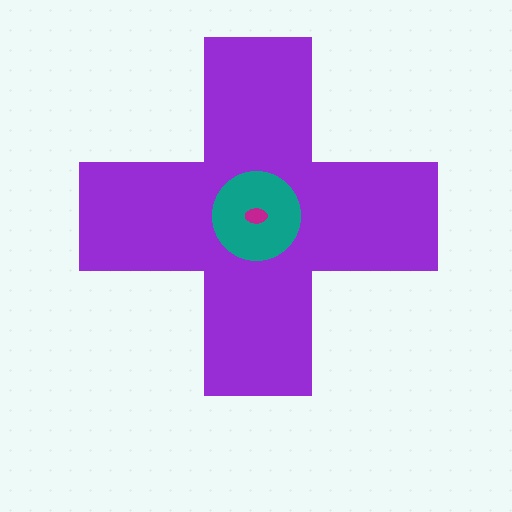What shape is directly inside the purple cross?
The teal circle.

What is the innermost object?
The magenta ellipse.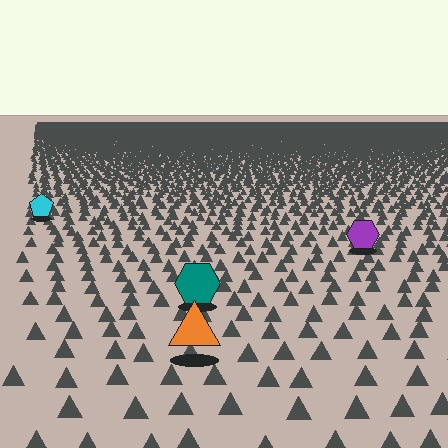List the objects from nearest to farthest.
From nearest to farthest: the orange triangle, the teal hexagon, the purple hexagon, the cyan pentagon.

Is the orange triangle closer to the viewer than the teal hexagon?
Yes. The orange triangle is closer — you can tell from the texture gradient: the ground texture is coarser near it.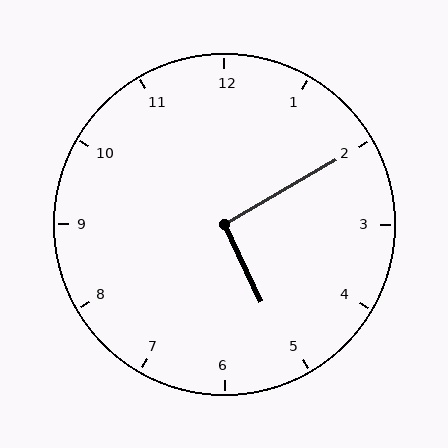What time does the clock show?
5:10.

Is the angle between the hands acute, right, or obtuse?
It is right.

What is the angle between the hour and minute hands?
Approximately 95 degrees.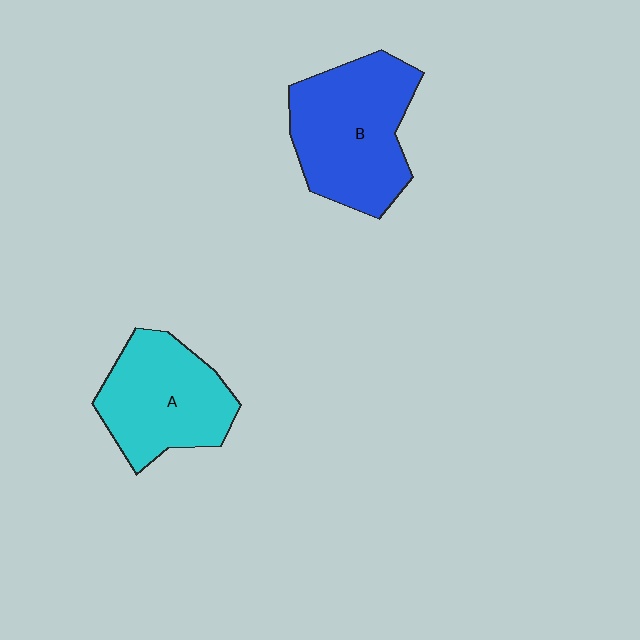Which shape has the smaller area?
Shape A (cyan).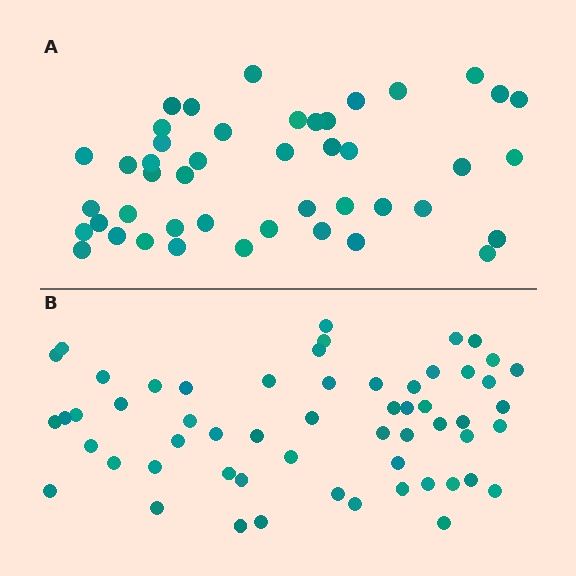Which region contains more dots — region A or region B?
Region B (the bottom region) has more dots.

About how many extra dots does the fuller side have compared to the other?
Region B has roughly 12 or so more dots than region A.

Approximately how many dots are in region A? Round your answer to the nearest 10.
About 40 dots. (The exact count is 45, which rounds to 40.)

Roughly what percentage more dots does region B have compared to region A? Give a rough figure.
About 25% more.